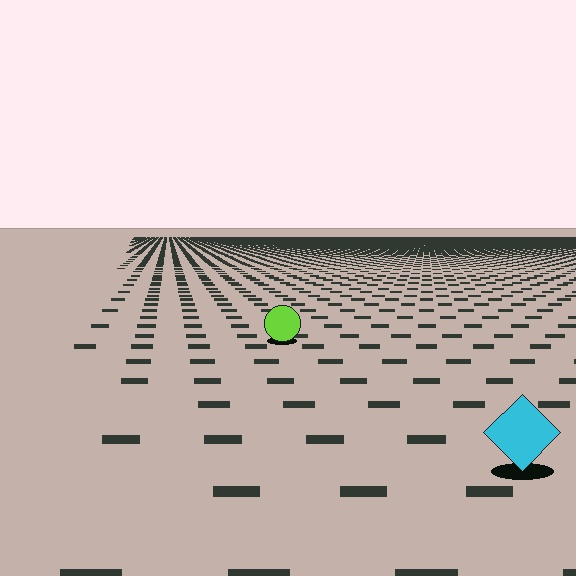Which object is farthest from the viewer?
The lime circle is farthest from the viewer. It appears smaller and the ground texture around it is denser.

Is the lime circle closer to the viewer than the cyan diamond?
No. The cyan diamond is closer — you can tell from the texture gradient: the ground texture is coarser near it.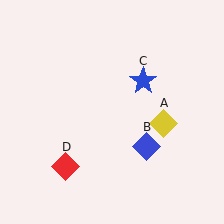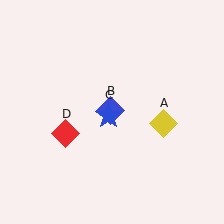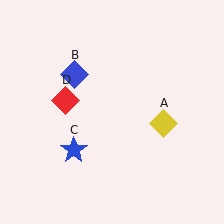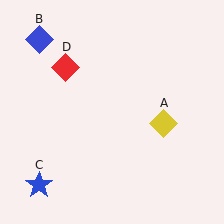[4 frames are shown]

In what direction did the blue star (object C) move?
The blue star (object C) moved down and to the left.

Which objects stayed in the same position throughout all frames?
Yellow diamond (object A) remained stationary.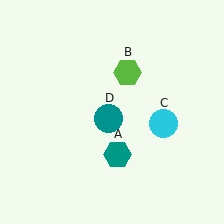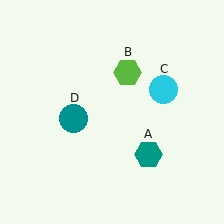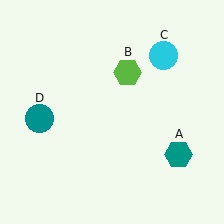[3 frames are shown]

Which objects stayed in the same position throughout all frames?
Lime hexagon (object B) remained stationary.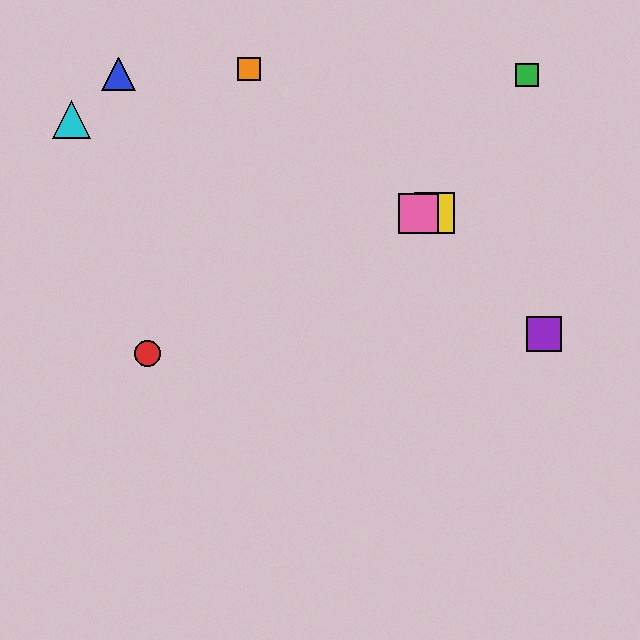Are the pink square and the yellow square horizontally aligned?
Yes, both are at y≈213.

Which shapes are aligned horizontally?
The yellow square, the pink square are aligned horizontally.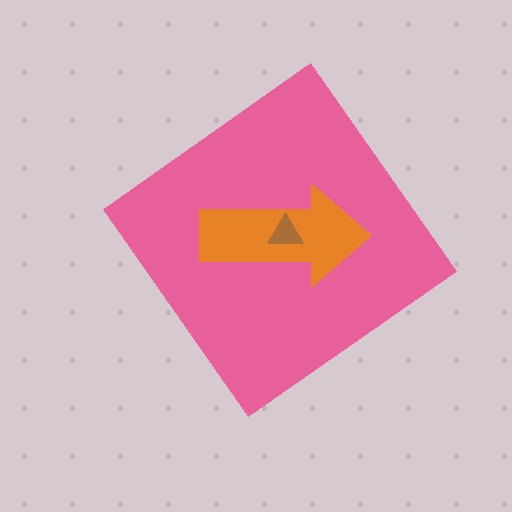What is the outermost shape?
The pink diamond.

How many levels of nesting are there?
3.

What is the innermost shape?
The brown triangle.